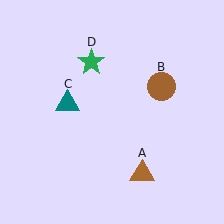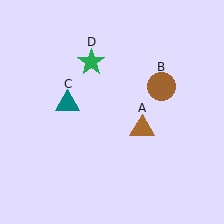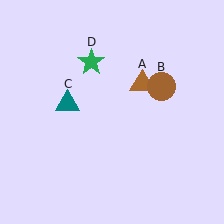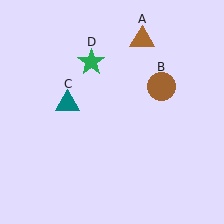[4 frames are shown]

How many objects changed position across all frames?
1 object changed position: brown triangle (object A).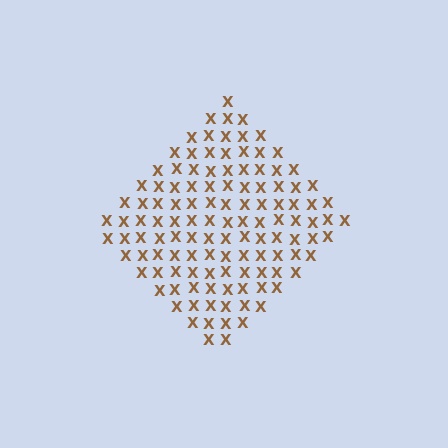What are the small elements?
The small elements are letter X's.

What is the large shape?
The large shape is a diamond.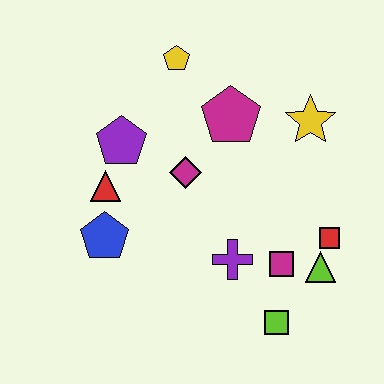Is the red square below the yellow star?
Yes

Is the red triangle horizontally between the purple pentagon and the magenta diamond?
No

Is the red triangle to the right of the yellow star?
No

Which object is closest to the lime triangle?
The red square is closest to the lime triangle.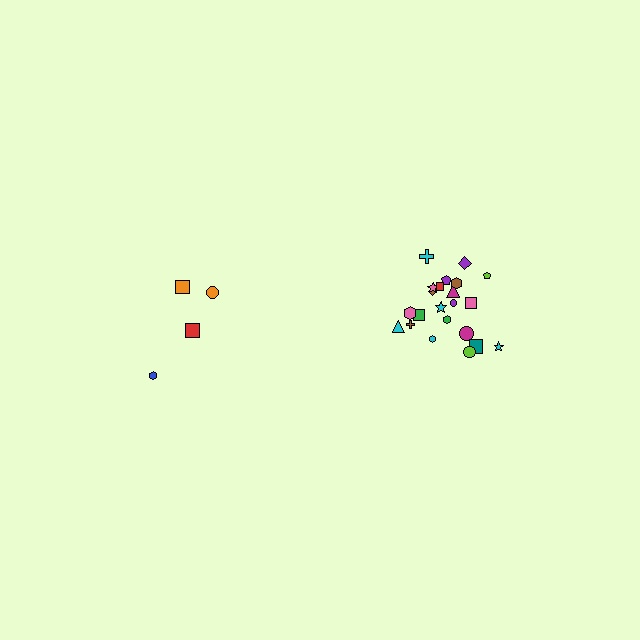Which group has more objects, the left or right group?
The right group.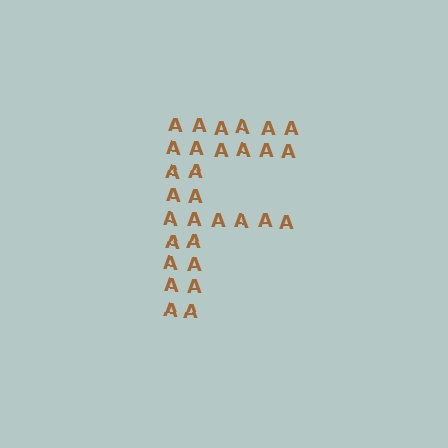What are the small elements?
The small elements are letter A's.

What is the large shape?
The large shape is the letter F.